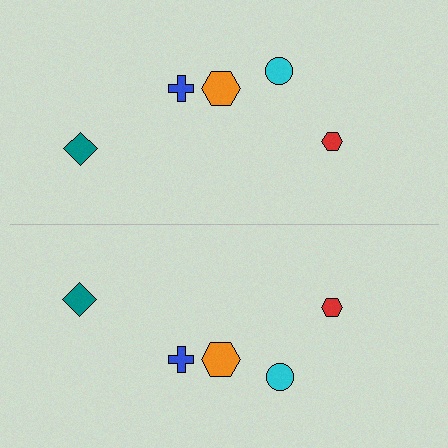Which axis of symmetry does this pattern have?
The pattern has a horizontal axis of symmetry running through the center of the image.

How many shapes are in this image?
There are 10 shapes in this image.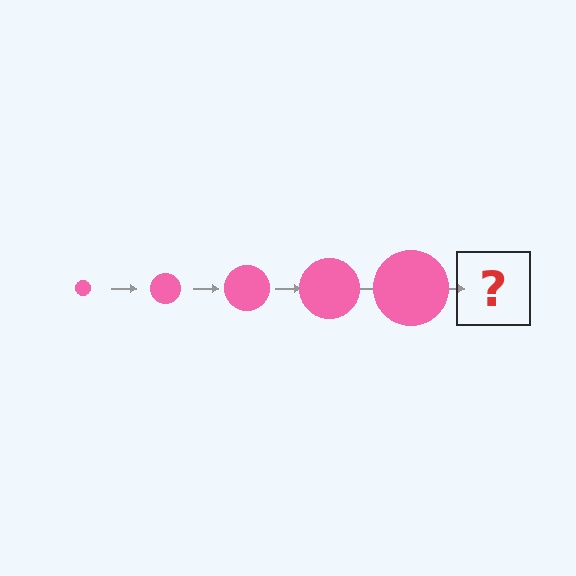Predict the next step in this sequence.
The next step is a pink circle, larger than the previous one.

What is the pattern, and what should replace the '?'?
The pattern is that the circle gets progressively larger each step. The '?' should be a pink circle, larger than the previous one.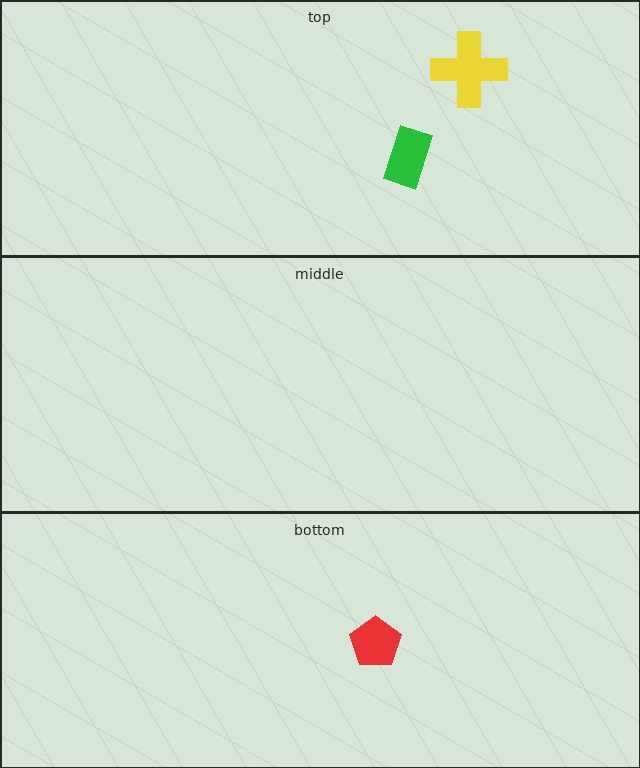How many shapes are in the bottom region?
1.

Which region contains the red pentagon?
The bottom region.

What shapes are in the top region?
The green rectangle, the yellow cross.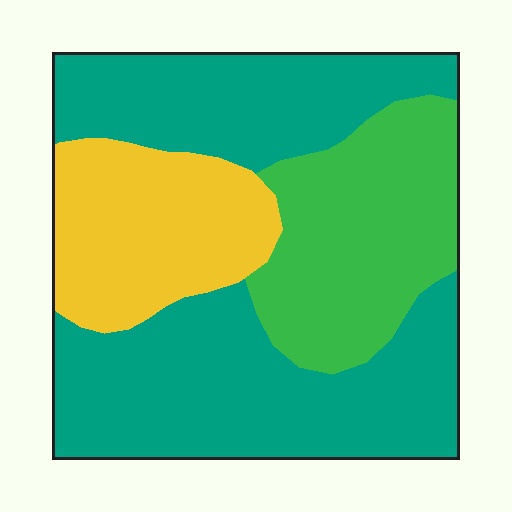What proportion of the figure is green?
Green covers about 25% of the figure.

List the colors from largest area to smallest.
From largest to smallest: teal, green, yellow.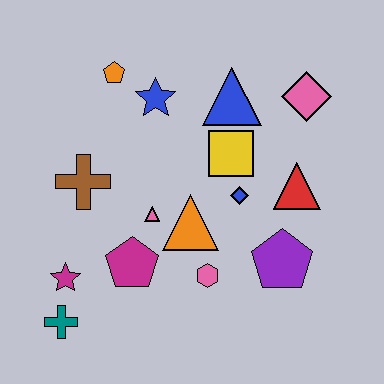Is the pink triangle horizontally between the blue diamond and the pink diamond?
No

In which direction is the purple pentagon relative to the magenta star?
The purple pentagon is to the right of the magenta star.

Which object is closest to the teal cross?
The magenta star is closest to the teal cross.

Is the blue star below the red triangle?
No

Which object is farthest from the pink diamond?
The teal cross is farthest from the pink diamond.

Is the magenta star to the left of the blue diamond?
Yes